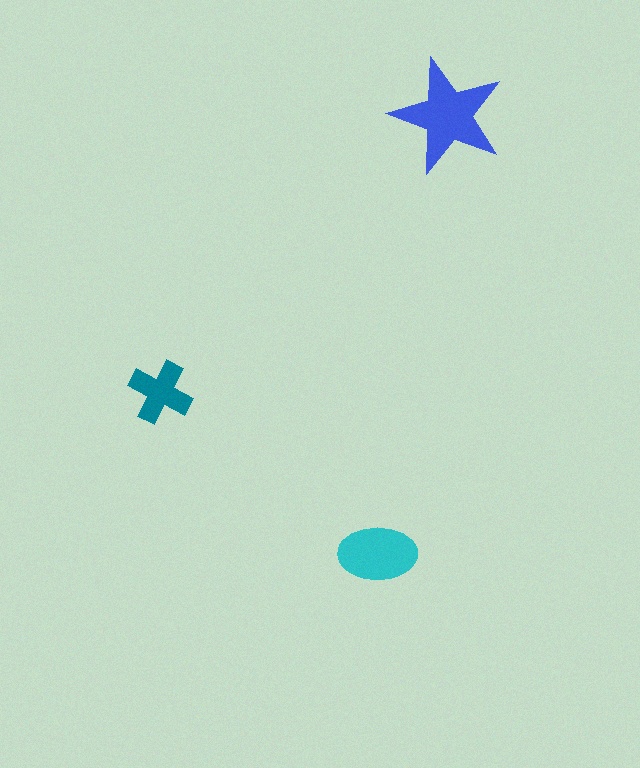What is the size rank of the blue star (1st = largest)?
1st.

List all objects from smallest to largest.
The teal cross, the cyan ellipse, the blue star.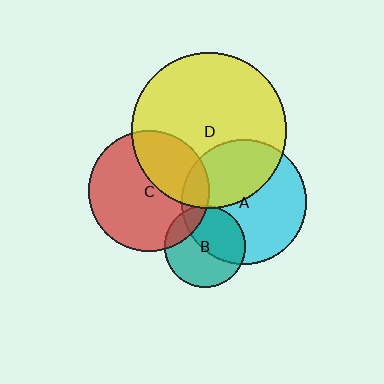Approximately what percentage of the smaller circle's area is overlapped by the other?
Approximately 5%.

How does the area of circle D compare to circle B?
Approximately 3.6 times.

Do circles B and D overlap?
Yes.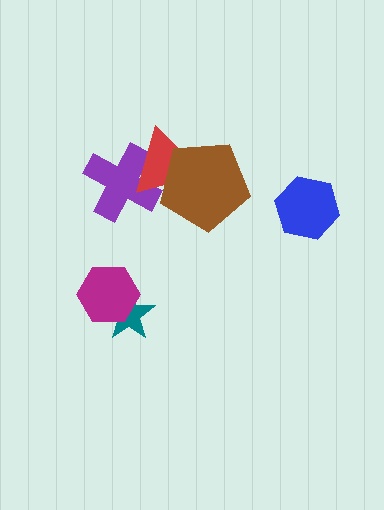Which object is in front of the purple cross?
The red triangle is in front of the purple cross.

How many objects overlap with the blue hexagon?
0 objects overlap with the blue hexagon.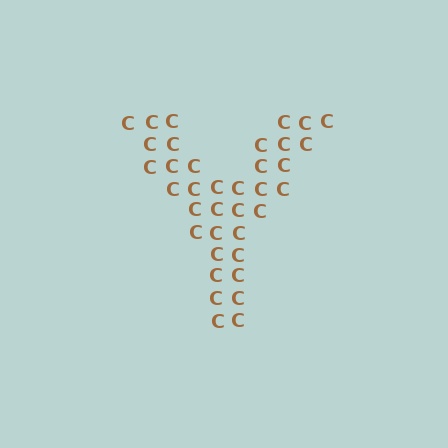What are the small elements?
The small elements are letter C's.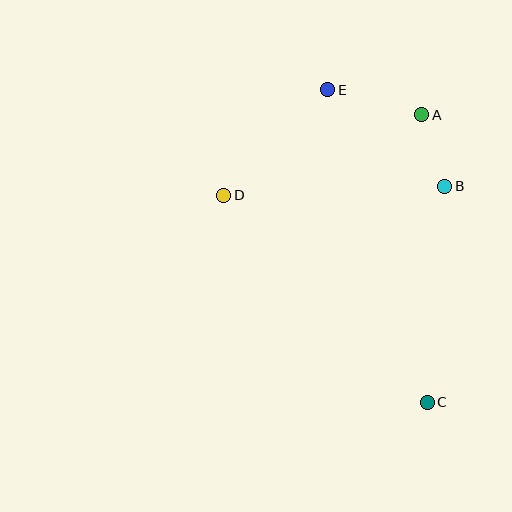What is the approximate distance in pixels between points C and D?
The distance between C and D is approximately 290 pixels.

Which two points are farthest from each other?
Points C and E are farthest from each other.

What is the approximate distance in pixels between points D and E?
The distance between D and E is approximately 148 pixels.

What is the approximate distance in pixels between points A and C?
The distance between A and C is approximately 287 pixels.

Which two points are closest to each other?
Points A and B are closest to each other.